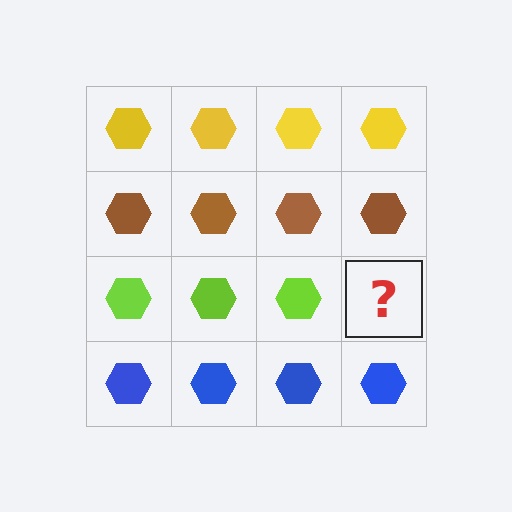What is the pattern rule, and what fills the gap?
The rule is that each row has a consistent color. The gap should be filled with a lime hexagon.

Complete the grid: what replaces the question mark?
The question mark should be replaced with a lime hexagon.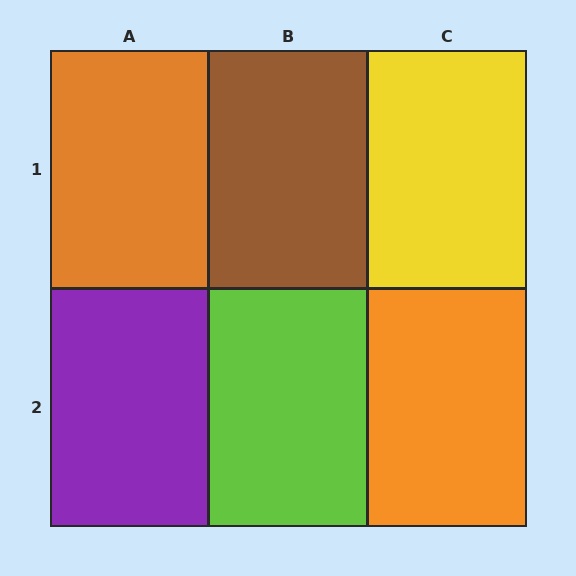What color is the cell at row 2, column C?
Orange.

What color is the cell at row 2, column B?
Lime.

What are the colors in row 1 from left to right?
Orange, brown, yellow.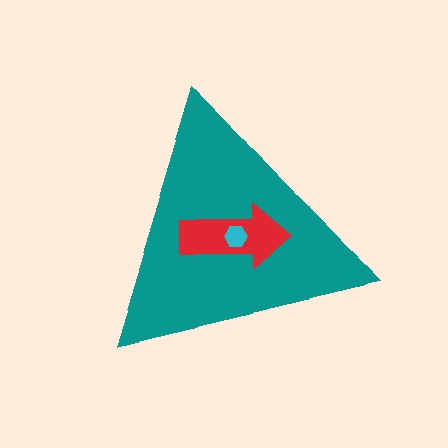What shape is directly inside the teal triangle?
The red arrow.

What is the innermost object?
The cyan hexagon.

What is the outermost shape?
The teal triangle.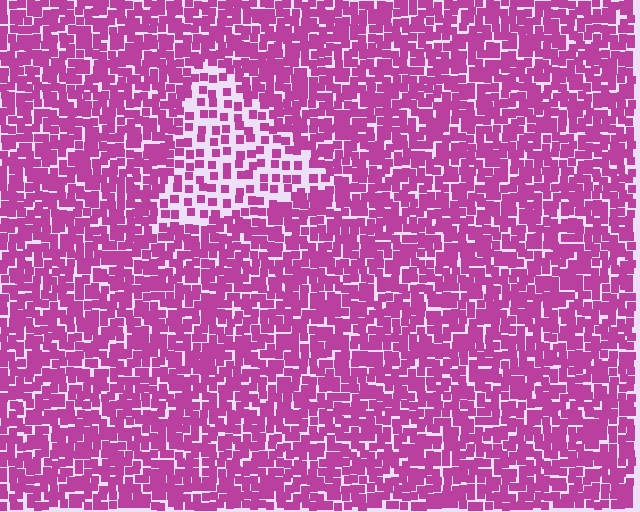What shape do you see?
I see a triangle.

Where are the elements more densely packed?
The elements are more densely packed outside the triangle boundary.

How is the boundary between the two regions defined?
The boundary is defined by a change in element density (approximately 2.1x ratio). All elements are the same color, size, and shape.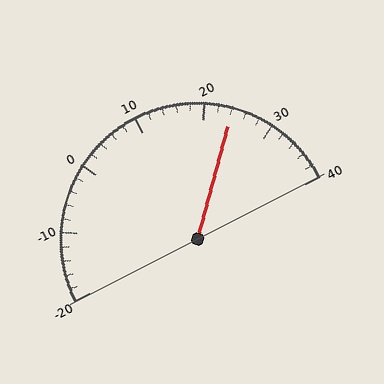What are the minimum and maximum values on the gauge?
The gauge ranges from -20 to 40.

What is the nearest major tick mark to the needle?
The nearest major tick mark is 20.